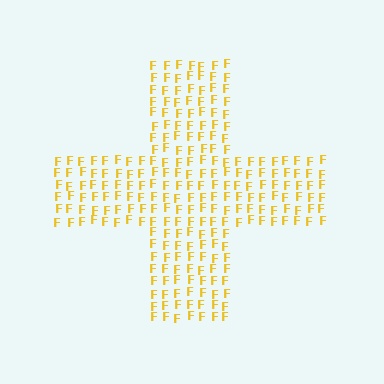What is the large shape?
The large shape is a cross.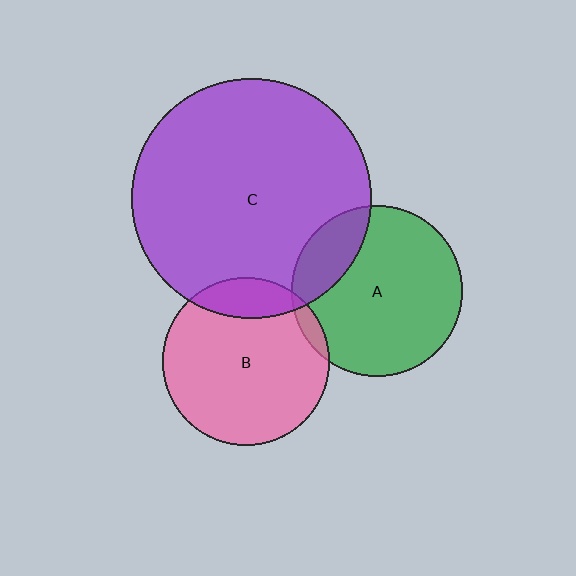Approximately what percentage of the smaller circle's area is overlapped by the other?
Approximately 5%.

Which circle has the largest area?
Circle C (purple).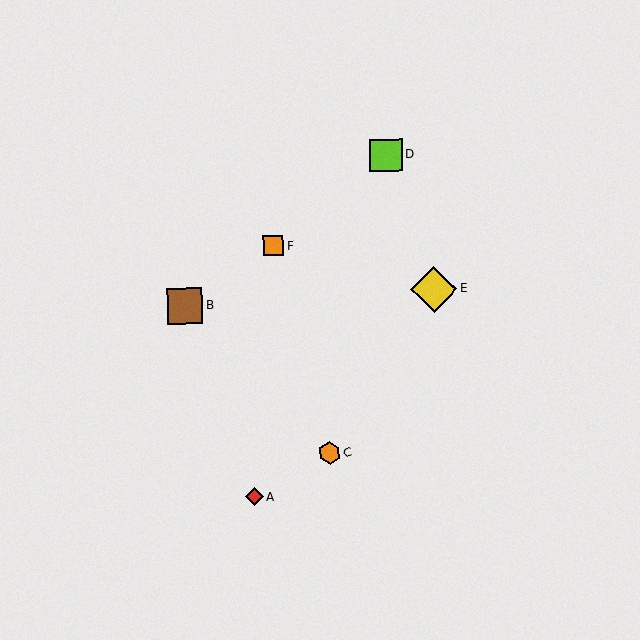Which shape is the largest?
The yellow diamond (labeled E) is the largest.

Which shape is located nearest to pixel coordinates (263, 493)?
The red diamond (labeled A) at (255, 497) is nearest to that location.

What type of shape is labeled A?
Shape A is a red diamond.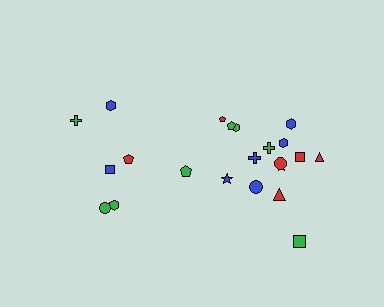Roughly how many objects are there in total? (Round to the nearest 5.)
Roughly 20 objects in total.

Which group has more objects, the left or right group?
The right group.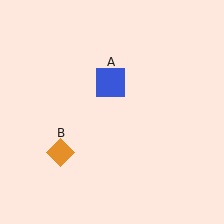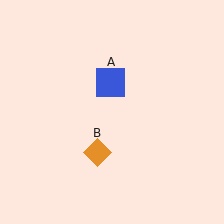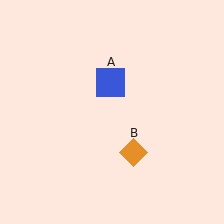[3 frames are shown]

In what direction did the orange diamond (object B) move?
The orange diamond (object B) moved right.